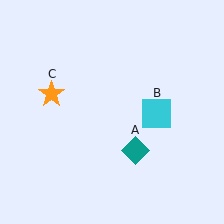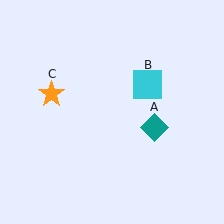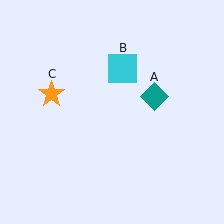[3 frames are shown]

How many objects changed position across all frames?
2 objects changed position: teal diamond (object A), cyan square (object B).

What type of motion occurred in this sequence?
The teal diamond (object A), cyan square (object B) rotated counterclockwise around the center of the scene.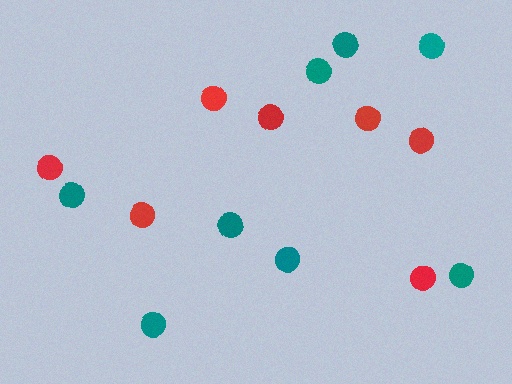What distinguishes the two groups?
There are 2 groups: one group of red circles (7) and one group of teal circles (8).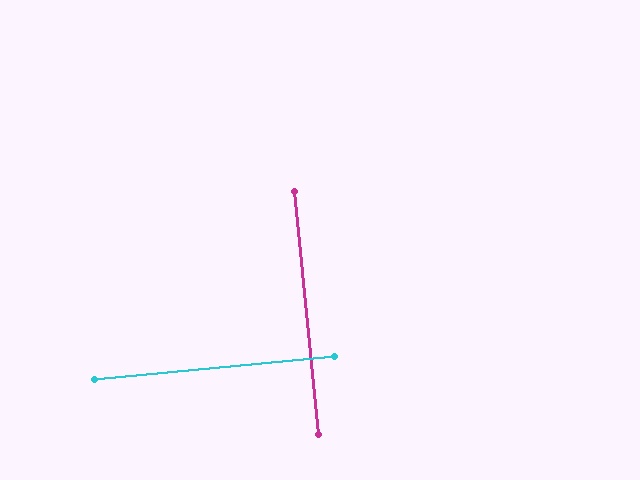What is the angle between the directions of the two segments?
Approximately 90 degrees.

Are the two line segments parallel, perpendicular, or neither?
Perpendicular — they meet at approximately 90°.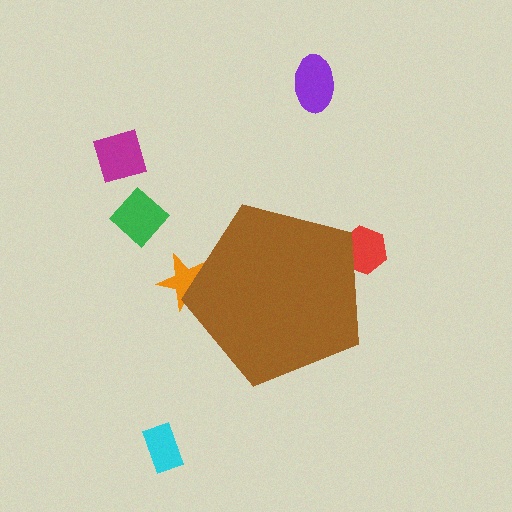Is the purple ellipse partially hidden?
No, the purple ellipse is fully visible.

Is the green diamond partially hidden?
No, the green diamond is fully visible.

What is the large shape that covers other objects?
A brown pentagon.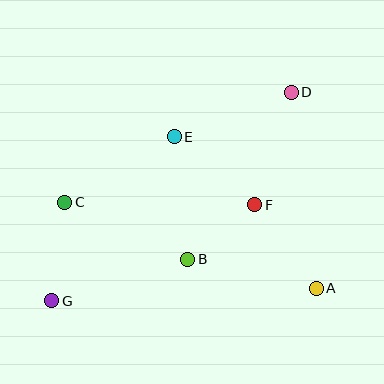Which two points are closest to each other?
Points B and F are closest to each other.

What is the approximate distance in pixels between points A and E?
The distance between A and E is approximately 208 pixels.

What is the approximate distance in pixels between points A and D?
The distance between A and D is approximately 198 pixels.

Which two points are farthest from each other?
Points D and G are farthest from each other.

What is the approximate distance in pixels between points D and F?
The distance between D and F is approximately 118 pixels.